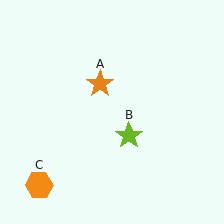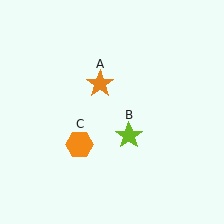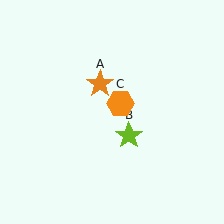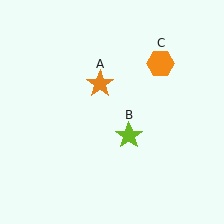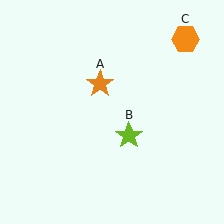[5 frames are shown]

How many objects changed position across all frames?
1 object changed position: orange hexagon (object C).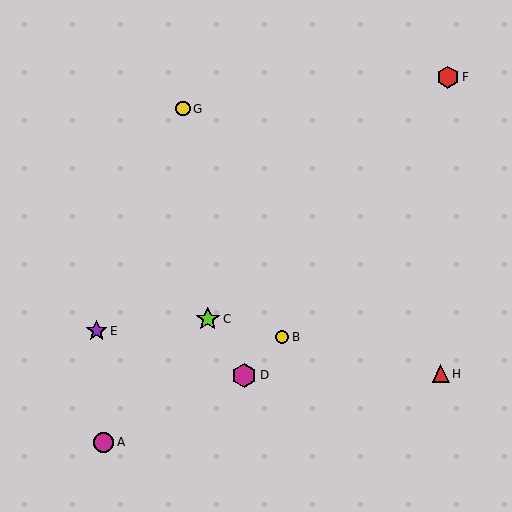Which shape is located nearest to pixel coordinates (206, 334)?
The lime star (labeled C) at (208, 319) is nearest to that location.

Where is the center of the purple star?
The center of the purple star is at (97, 331).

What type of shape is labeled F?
Shape F is a red hexagon.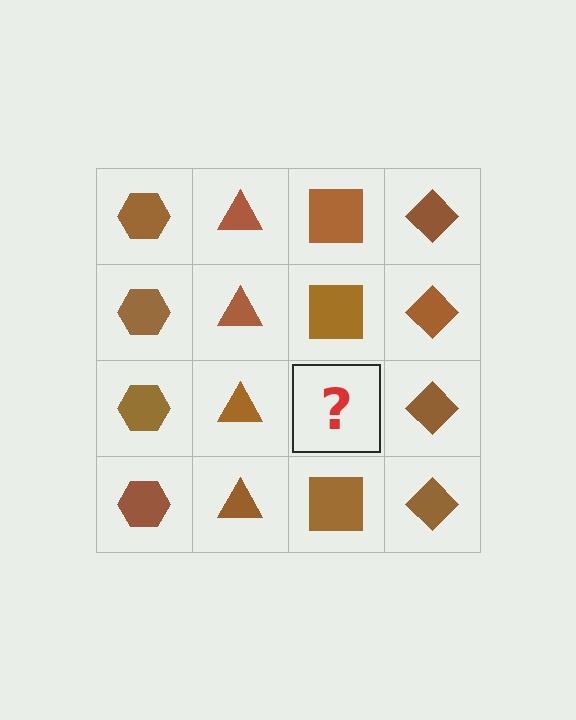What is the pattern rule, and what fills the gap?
The rule is that each column has a consistent shape. The gap should be filled with a brown square.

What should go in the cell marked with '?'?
The missing cell should contain a brown square.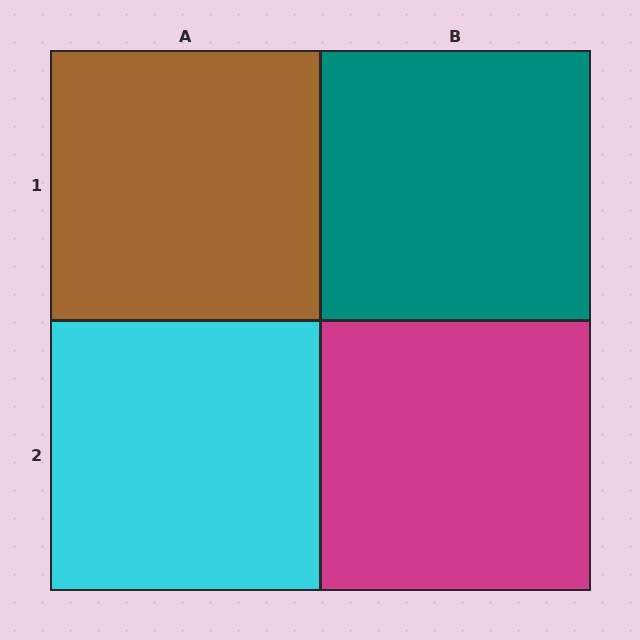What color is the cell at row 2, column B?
Magenta.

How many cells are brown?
1 cell is brown.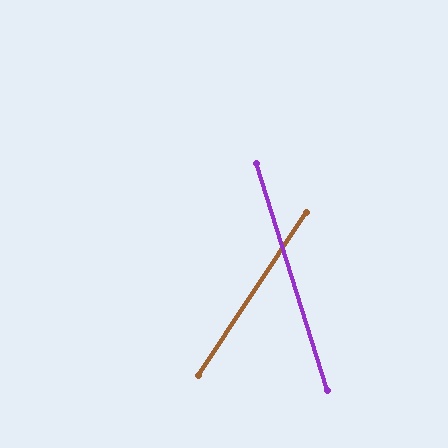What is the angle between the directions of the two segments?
Approximately 51 degrees.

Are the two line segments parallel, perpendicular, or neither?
Neither parallel nor perpendicular — they differ by about 51°.